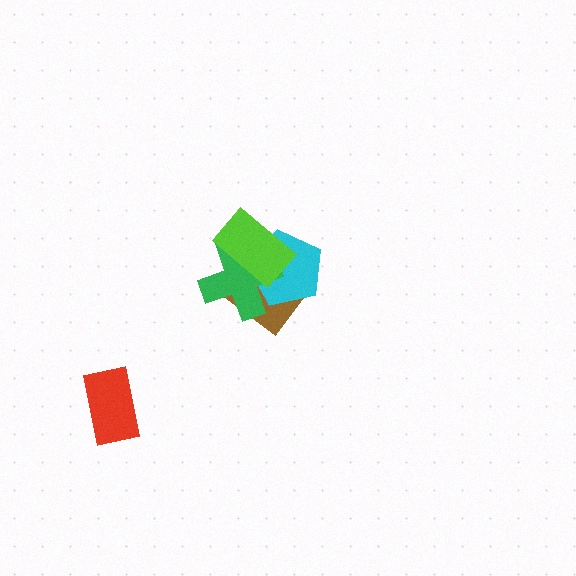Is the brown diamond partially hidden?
Yes, it is partially covered by another shape.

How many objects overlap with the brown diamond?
3 objects overlap with the brown diamond.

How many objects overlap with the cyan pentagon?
3 objects overlap with the cyan pentagon.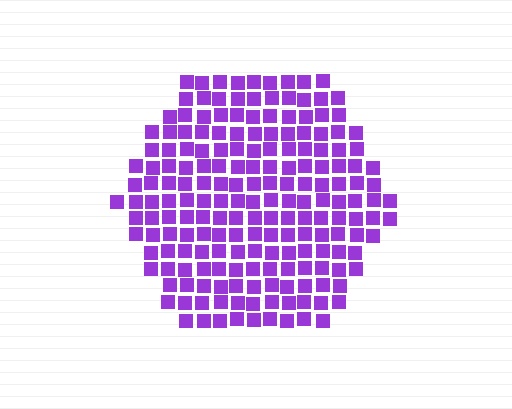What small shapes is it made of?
It is made of small squares.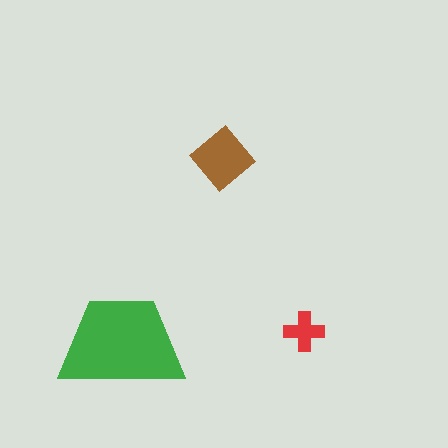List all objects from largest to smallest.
The green trapezoid, the brown diamond, the red cross.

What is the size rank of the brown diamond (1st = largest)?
2nd.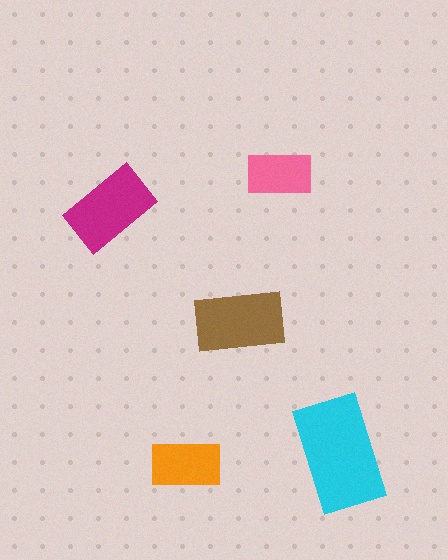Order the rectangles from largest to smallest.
the cyan one, the brown one, the magenta one, the orange one, the pink one.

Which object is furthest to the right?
The cyan rectangle is rightmost.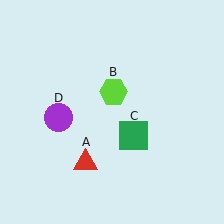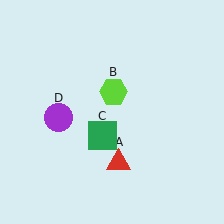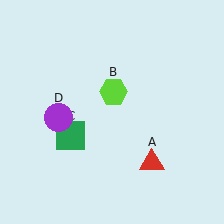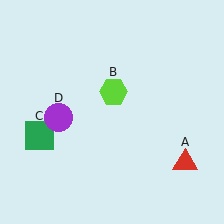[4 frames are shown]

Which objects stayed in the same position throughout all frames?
Lime hexagon (object B) and purple circle (object D) remained stationary.